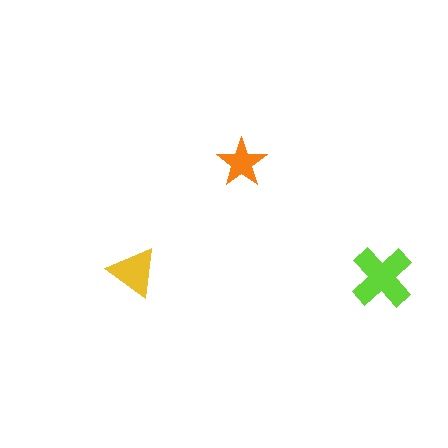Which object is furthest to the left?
The yellow triangle is leftmost.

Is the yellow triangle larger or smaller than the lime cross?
Smaller.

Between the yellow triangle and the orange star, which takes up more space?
The yellow triangle.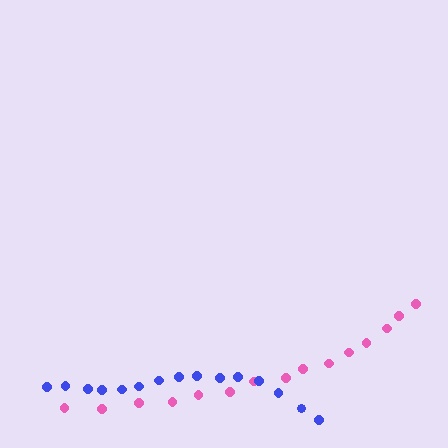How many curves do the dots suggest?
There are 2 distinct paths.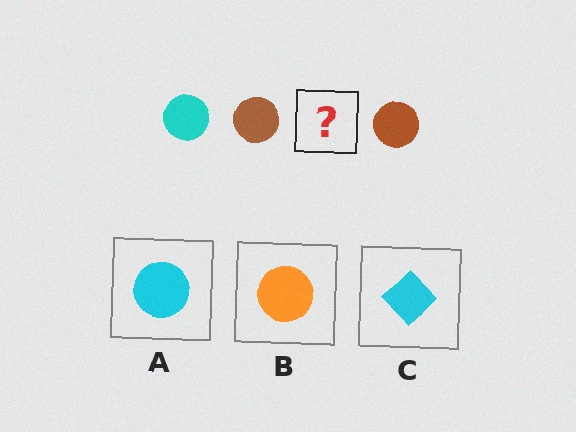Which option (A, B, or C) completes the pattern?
A.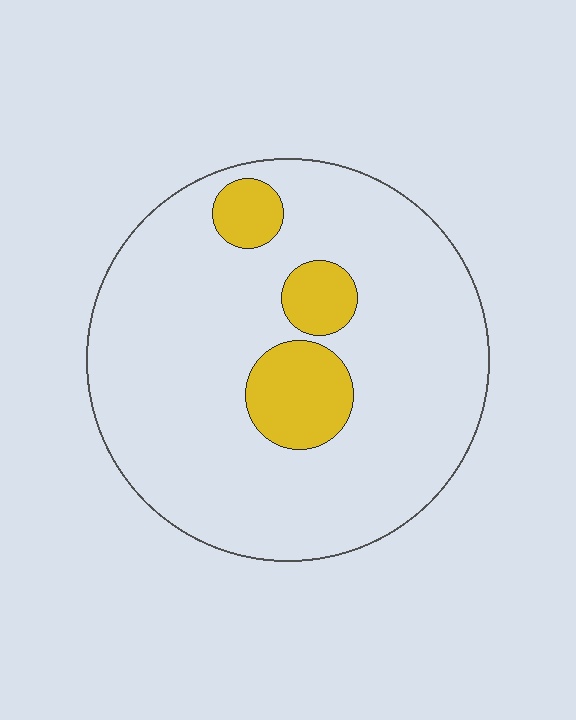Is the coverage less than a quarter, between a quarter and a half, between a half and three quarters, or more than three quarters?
Less than a quarter.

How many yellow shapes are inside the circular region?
3.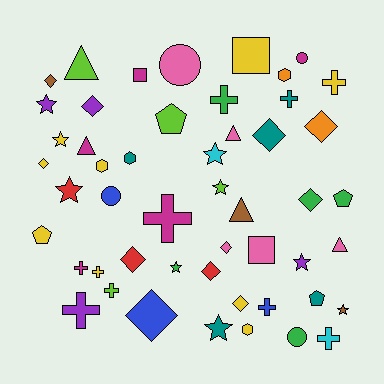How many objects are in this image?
There are 50 objects.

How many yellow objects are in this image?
There are 9 yellow objects.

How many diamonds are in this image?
There are 11 diamonds.